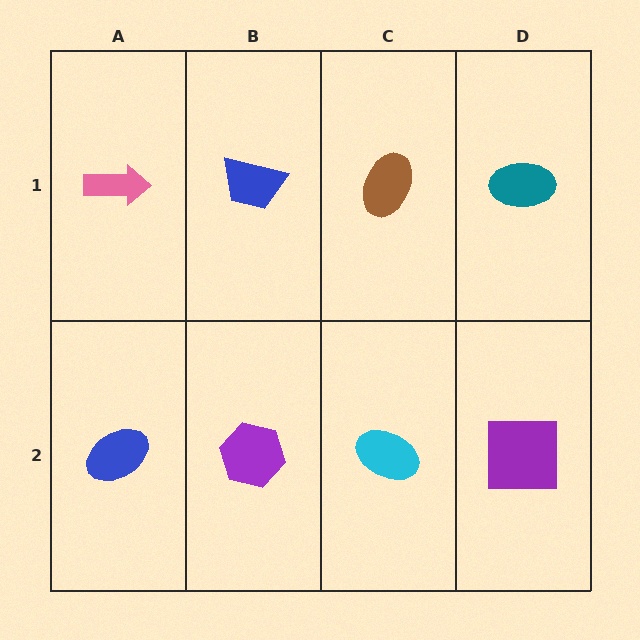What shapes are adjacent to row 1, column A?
A blue ellipse (row 2, column A), a blue trapezoid (row 1, column B).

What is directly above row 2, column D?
A teal ellipse.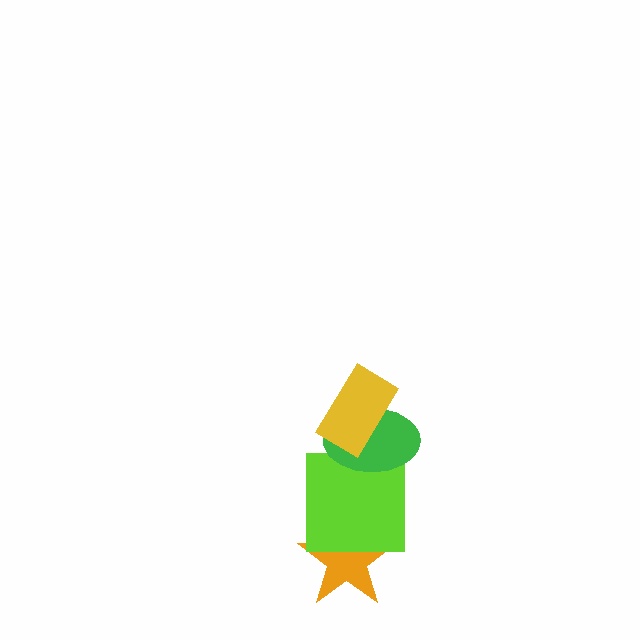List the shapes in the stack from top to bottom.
From top to bottom: the yellow rectangle, the green ellipse, the lime square, the orange star.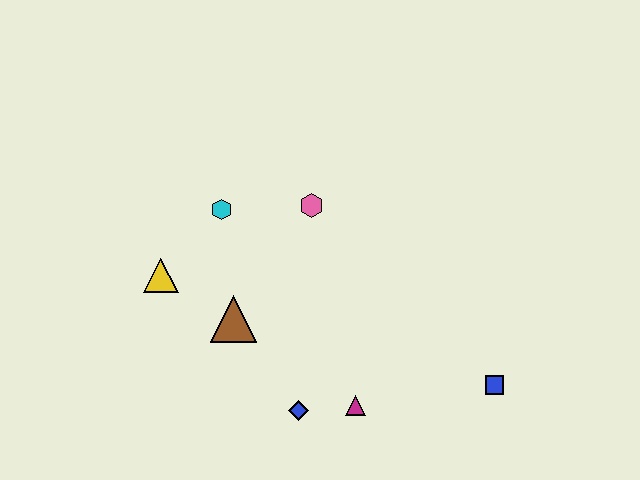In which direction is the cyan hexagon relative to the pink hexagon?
The cyan hexagon is to the left of the pink hexagon.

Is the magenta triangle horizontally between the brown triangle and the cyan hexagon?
No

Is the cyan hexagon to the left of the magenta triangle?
Yes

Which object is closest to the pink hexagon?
The cyan hexagon is closest to the pink hexagon.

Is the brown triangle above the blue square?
Yes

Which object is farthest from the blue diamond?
The cyan hexagon is farthest from the blue diamond.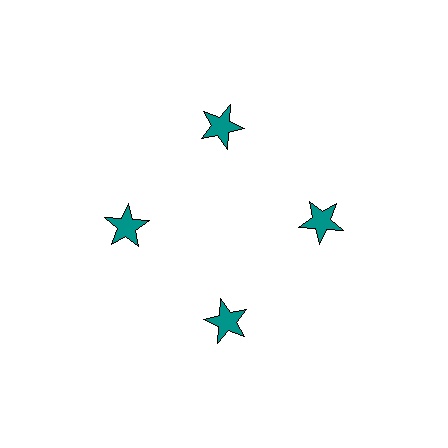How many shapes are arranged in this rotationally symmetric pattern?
There are 4 shapes, arranged in 4 groups of 1.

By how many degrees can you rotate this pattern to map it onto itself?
The pattern maps onto itself every 90 degrees of rotation.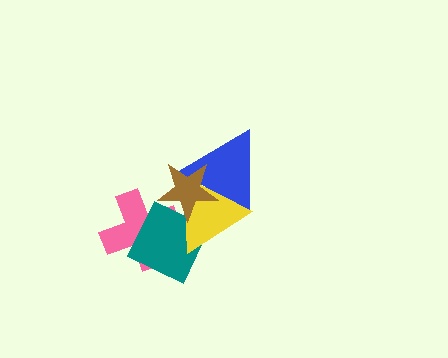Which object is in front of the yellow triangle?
The brown star is in front of the yellow triangle.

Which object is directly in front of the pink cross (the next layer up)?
The teal diamond is directly in front of the pink cross.